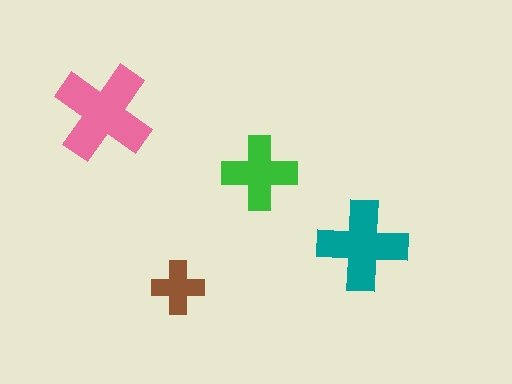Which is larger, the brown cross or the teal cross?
The teal one.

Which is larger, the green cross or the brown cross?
The green one.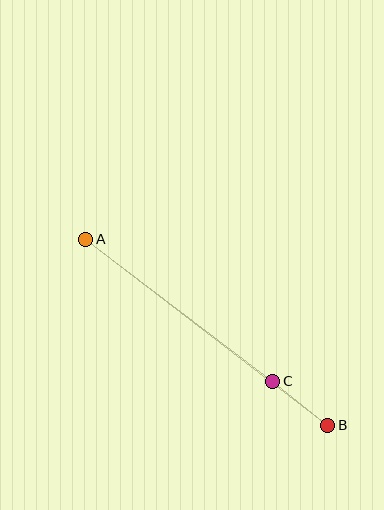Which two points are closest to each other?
Points B and C are closest to each other.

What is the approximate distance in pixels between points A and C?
The distance between A and C is approximately 235 pixels.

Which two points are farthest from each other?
Points A and B are farthest from each other.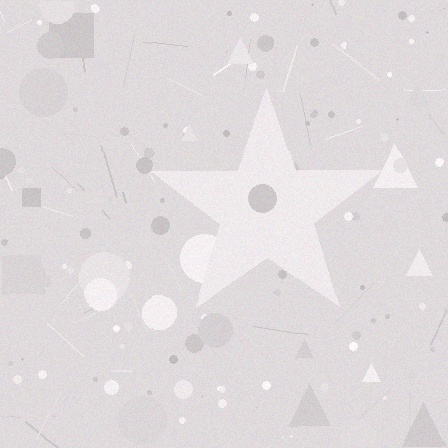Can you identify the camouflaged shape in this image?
The camouflaged shape is a star.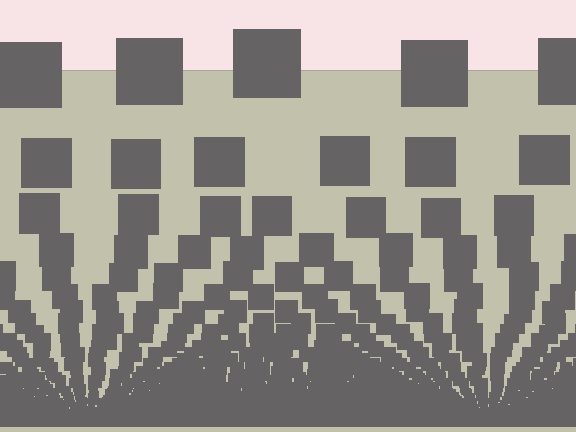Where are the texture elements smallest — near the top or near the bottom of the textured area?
Near the bottom.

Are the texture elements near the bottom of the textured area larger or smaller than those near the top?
Smaller. The gradient is inverted — elements near the bottom are smaller and denser.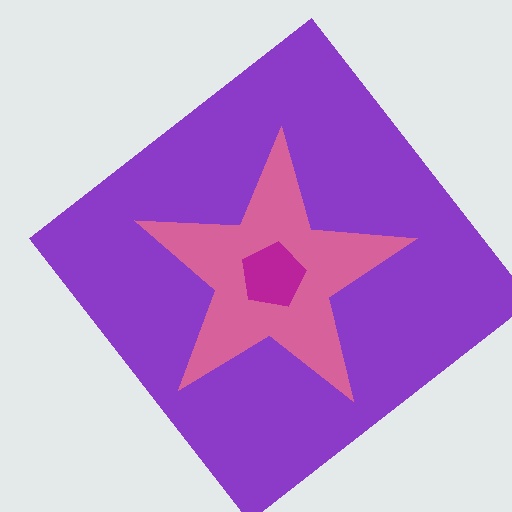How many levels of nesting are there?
3.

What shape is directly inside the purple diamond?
The pink star.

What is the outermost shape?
The purple diamond.